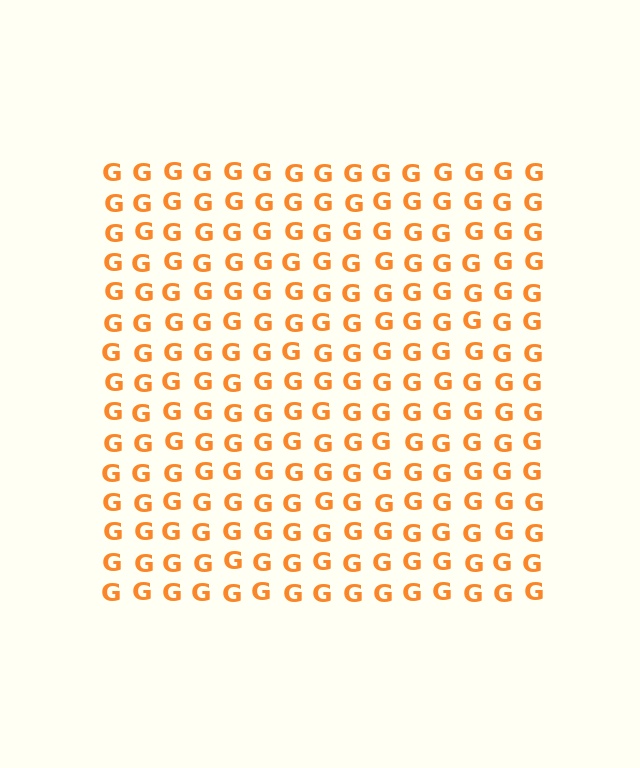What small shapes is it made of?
It is made of small letter G's.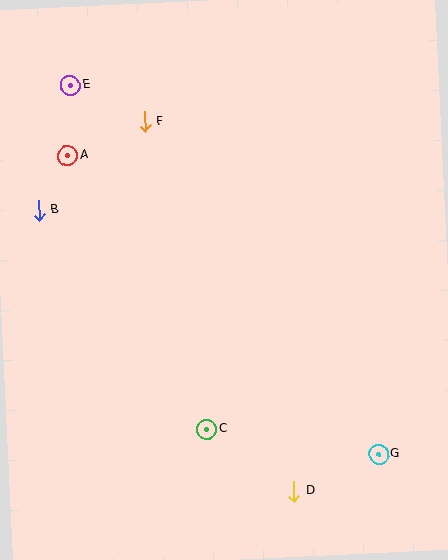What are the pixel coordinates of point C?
Point C is at (207, 429).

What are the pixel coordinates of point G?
Point G is at (379, 454).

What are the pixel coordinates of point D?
Point D is at (294, 491).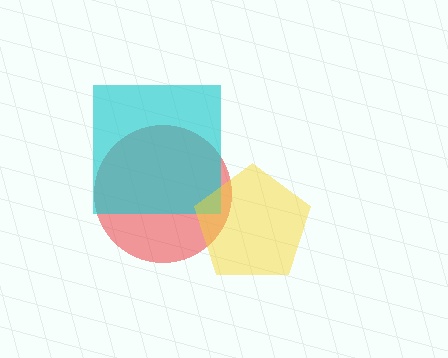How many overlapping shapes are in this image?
There are 3 overlapping shapes in the image.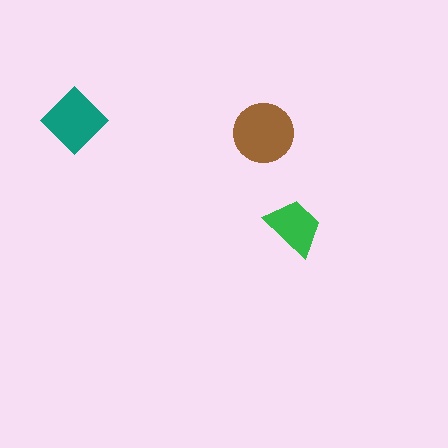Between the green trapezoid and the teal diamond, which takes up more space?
The teal diamond.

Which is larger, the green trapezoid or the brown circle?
The brown circle.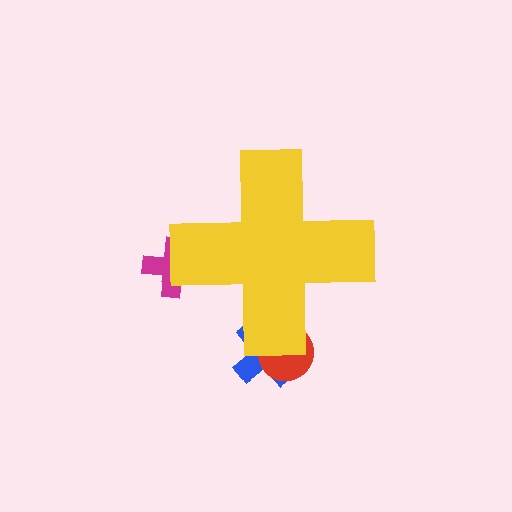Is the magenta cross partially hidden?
Yes, the magenta cross is partially hidden behind the yellow cross.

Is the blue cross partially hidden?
Yes, the blue cross is partially hidden behind the yellow cross.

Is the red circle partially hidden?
Yes, the red circle is partially hidden behind the yellow cross.